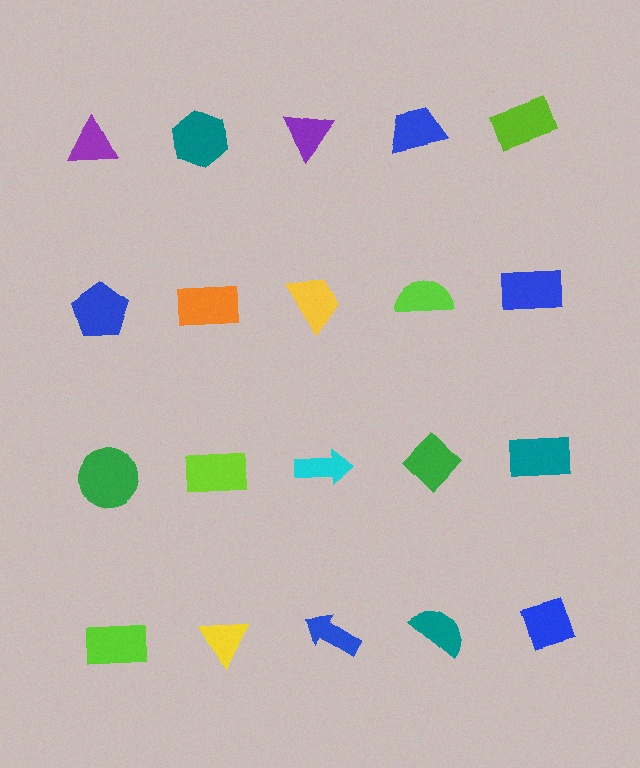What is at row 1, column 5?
A lime rectangle.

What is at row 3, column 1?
A green circle.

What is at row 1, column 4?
A blue trapezoid.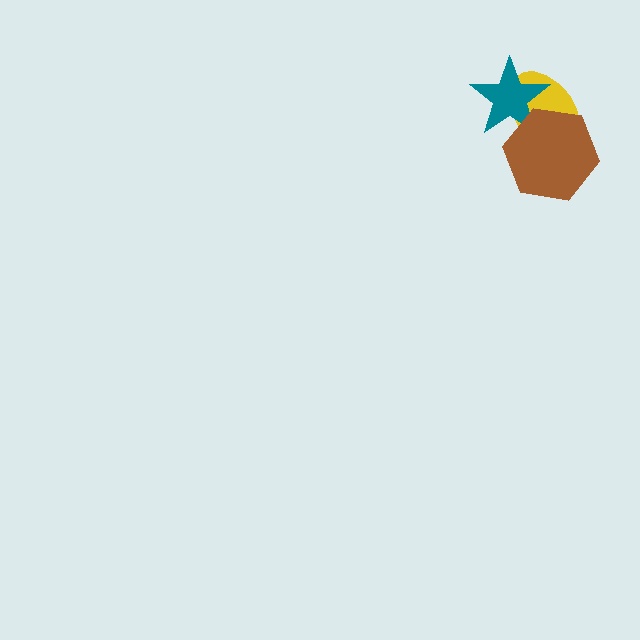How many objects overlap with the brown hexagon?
2 objects overlap with the brown hexagon.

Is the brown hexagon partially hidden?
No, no other shape covers it.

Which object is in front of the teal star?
The brown hexagon is in front of the teal star.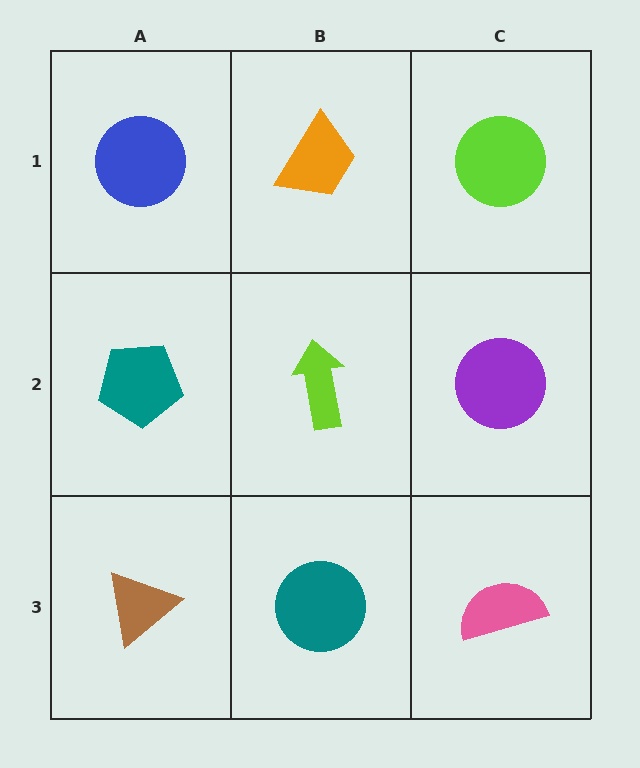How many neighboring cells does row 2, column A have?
3.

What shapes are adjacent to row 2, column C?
A lime circle (row 1, column C), a pink semicircle (row 3, column C), a lime arrow (row 2, column B).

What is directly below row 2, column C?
A pink semicircle.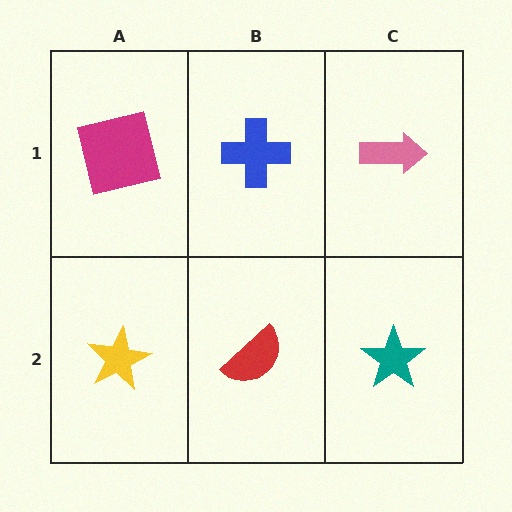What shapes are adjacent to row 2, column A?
A magenta square (row 1, column A), a red semicircle (row 2, column B).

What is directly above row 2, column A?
A magenta square.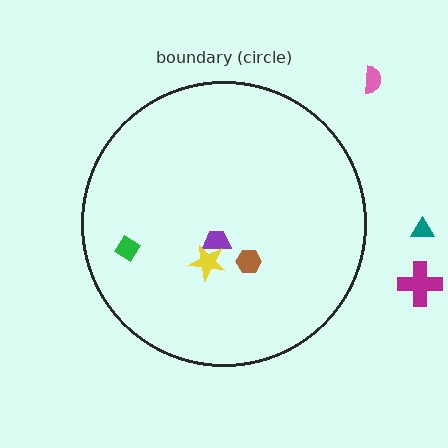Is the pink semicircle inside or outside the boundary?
Outside.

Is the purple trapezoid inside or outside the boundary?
Inside.